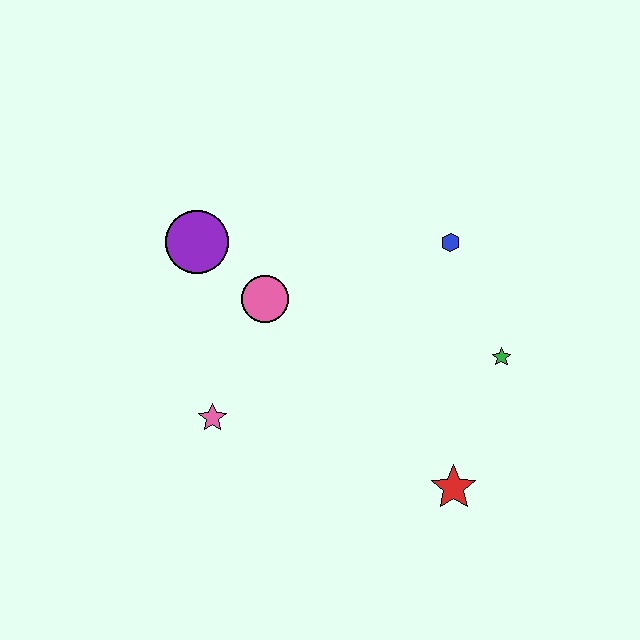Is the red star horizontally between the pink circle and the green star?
Yes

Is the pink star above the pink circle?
No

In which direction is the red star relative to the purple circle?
The red star is to the right of the purple circle.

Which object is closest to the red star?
The green star is closest to the red star.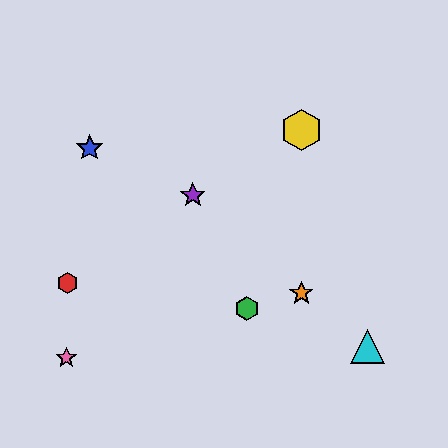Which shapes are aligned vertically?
The yellow hexagon, the orange star are aligned vertically.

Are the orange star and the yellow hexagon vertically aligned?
Yes, both are at x≈301.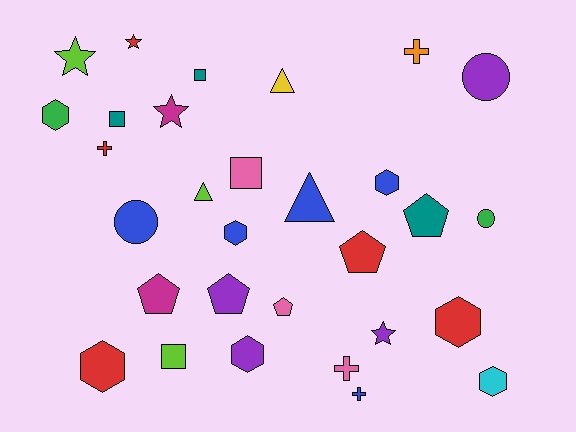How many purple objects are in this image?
There are 4 purple objects.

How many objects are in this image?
There are 30 objects.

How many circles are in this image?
There are 3 circles.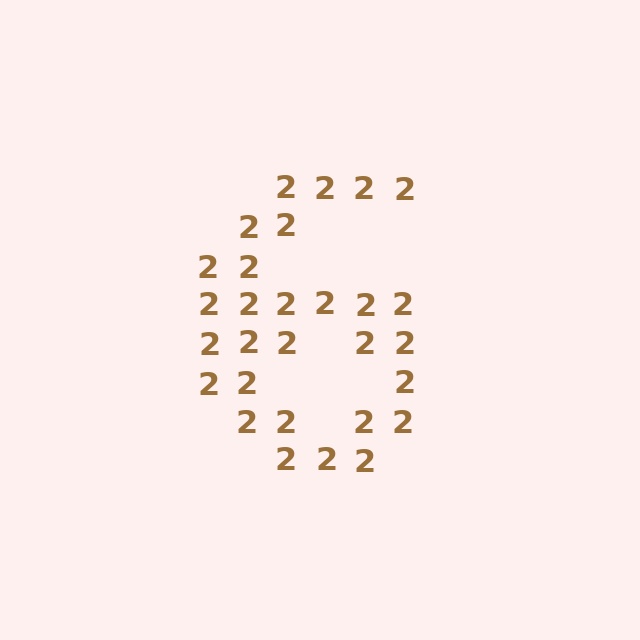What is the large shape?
The large shape is the digit 6.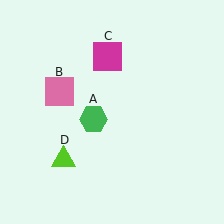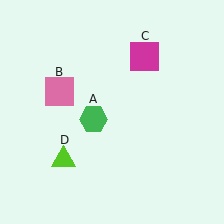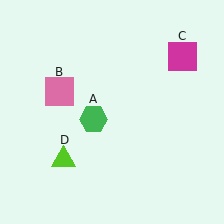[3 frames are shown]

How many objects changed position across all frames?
1 object changed position: magenta square (object C).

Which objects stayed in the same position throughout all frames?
Green hexagon (object A) and pink square (object B) and lime triangle (object D) remained stationary.